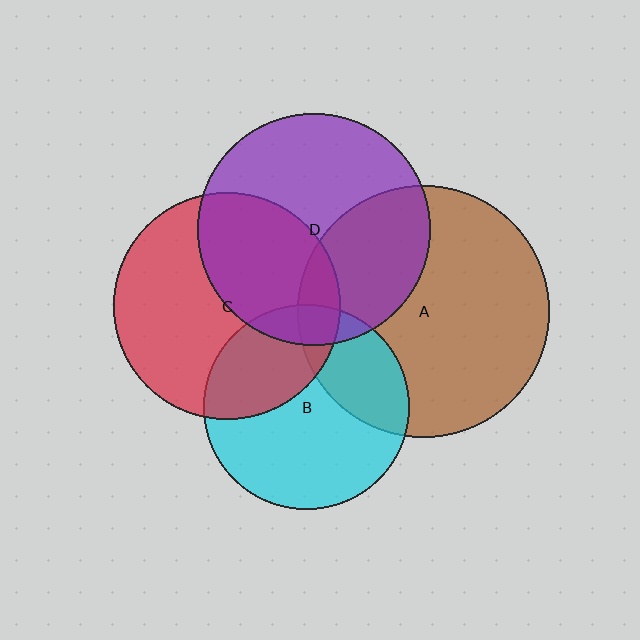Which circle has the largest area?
Circle A (brown).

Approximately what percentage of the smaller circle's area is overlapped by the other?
Approximately 40%.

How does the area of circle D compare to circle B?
Approximately 1.3 times.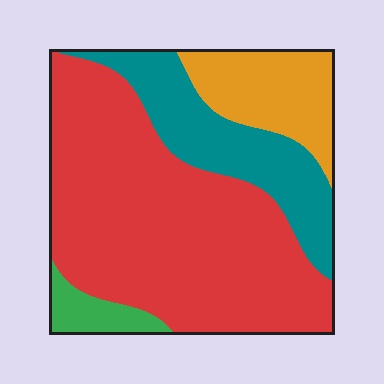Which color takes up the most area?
Red, at roughly 60%.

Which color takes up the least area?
Green, at roughly 5%.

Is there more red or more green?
Red.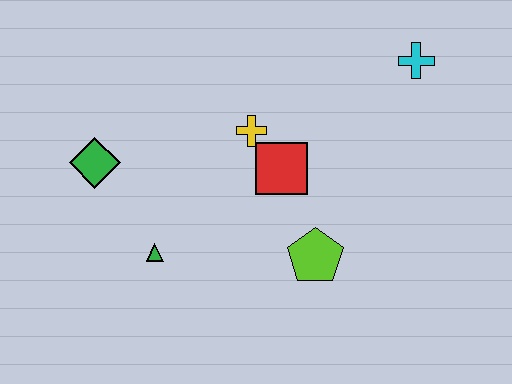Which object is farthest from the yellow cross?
The cyan cross is farthest from the yellow cross.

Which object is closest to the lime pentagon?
The red square is closest to the lime pentagon.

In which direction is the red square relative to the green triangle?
The red square is to the right of the green triangle.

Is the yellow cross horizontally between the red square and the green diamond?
Yes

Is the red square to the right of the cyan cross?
No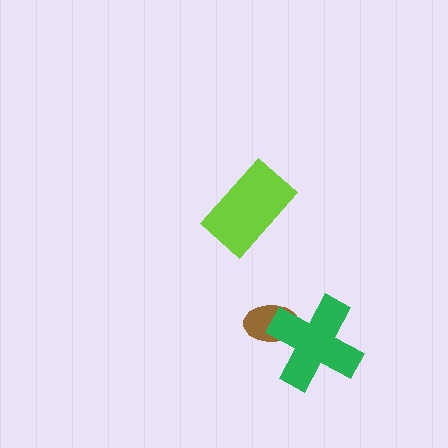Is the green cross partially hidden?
No, no other shape covers it.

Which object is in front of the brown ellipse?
The green cross is in front of the brown ellipse.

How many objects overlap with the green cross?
1 object overlaps with the green cross.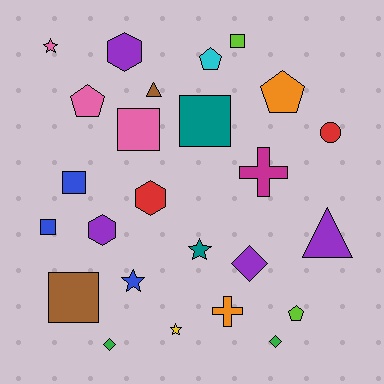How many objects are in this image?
There are 25 objects.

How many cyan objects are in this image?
There is 1 cyan object.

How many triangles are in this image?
There are 2 triangles.